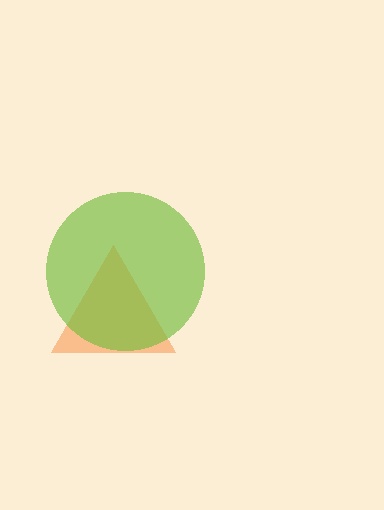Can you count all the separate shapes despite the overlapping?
Yes, there are 2 separate shapes.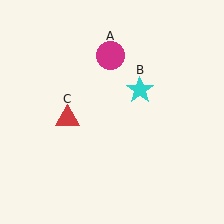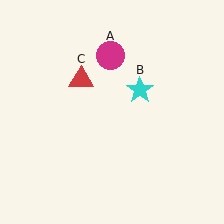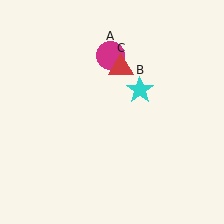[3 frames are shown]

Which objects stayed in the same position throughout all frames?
Magenta circle (object A) and cyan star (object B) remained stationary.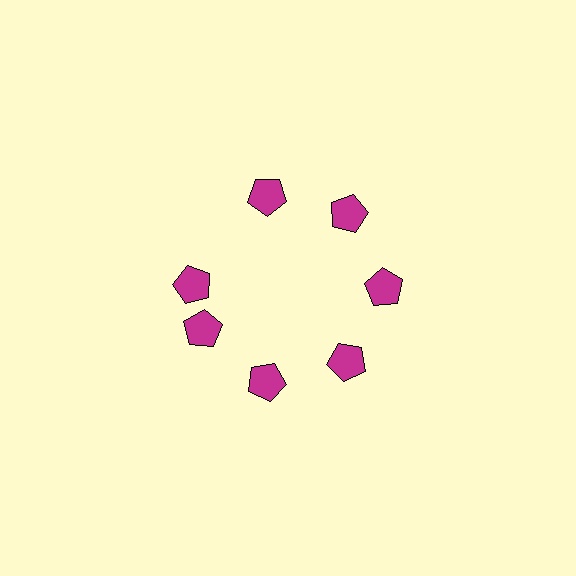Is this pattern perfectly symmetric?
No. The 7 magenta pentagons are arranged in a ring, but one element near the 10 o'clock position is rotated out of alignment along the ring, breaking the 7-fold rotational symmetry.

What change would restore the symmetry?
The symmetry would be restored by rotating it back into even spacing with its neighbors so that all 7 pentagons sit at equal angles and equal distance from the center.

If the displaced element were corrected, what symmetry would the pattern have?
It would have 7-fold rotational symmetry — the pattern would map onto itself every 51 degrees.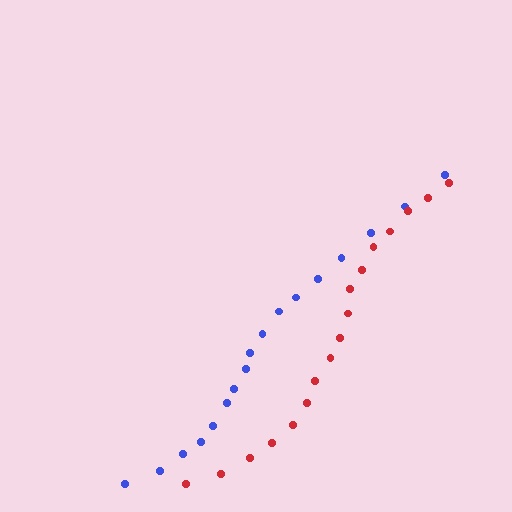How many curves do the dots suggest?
There are 2 distinct paths.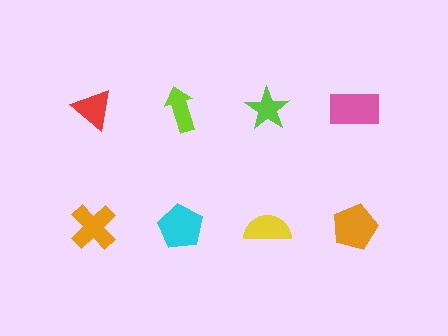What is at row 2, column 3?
A yellow semicircle.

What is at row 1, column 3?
A lime star.